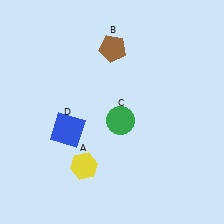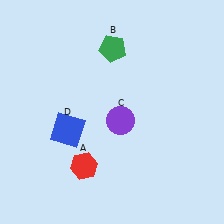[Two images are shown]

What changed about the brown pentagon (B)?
In Image 1, B is brown. In Image 2, it changed to green.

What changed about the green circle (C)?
In Image 1, C is green. In Image 2, it changed to purple.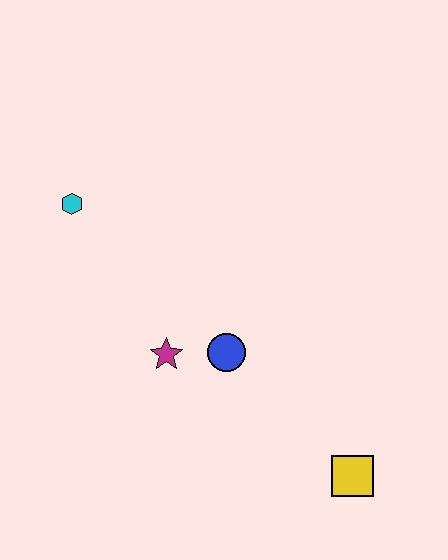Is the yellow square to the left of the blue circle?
No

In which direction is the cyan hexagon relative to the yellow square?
The cyan hexagon is to the left of the yellow square.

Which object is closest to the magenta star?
The blue circle is closest to the magenta star.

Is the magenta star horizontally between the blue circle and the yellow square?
No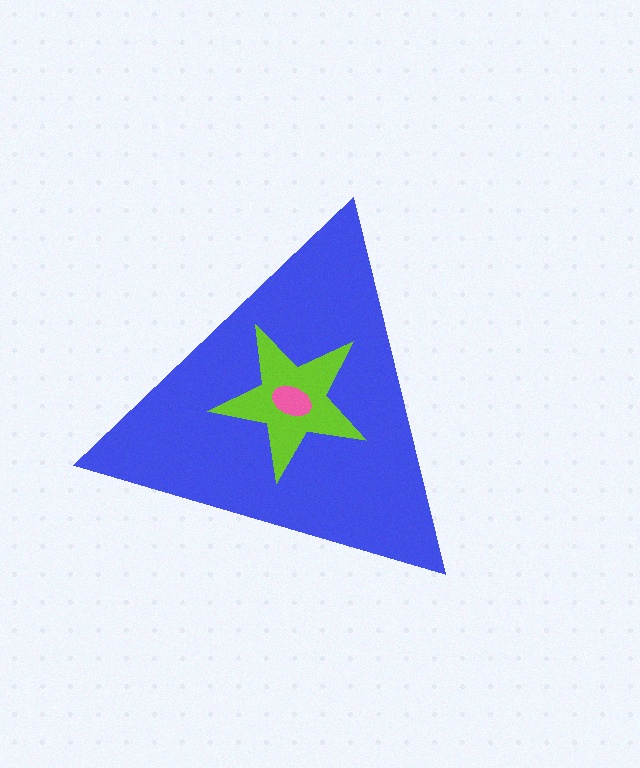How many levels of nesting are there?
3.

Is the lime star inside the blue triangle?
Yes.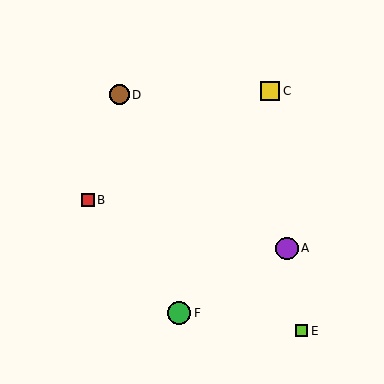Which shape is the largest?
The green circle (labeled F) is the largest.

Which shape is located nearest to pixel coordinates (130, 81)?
The brown circle (labeled D) at (119, 95) is nearest to that location.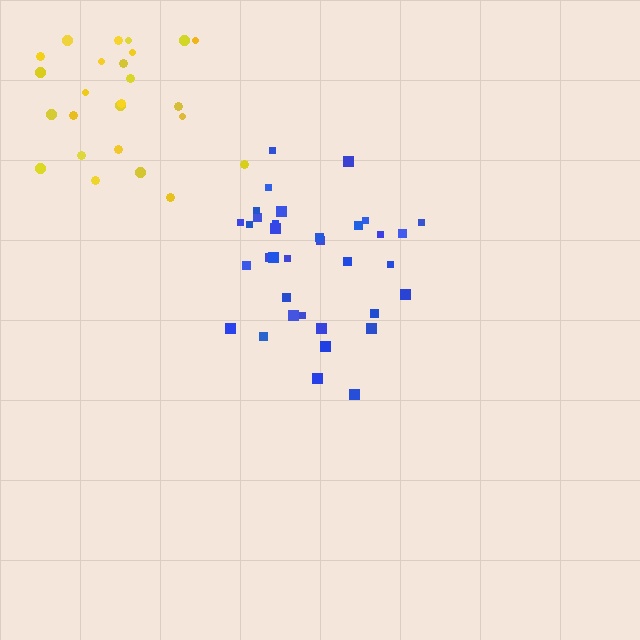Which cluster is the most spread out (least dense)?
Yellow.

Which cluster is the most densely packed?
Blue.